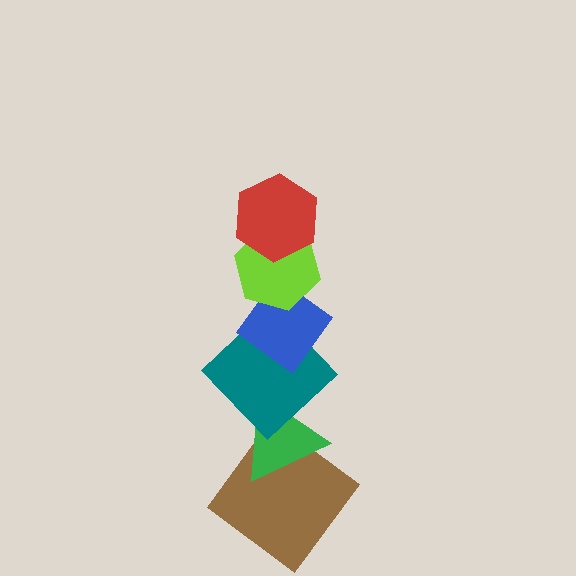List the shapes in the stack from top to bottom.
From top to bottom: the red hexagon, the lime hexagon, the blue diamond, the teal diamond, the green triangle, the brown diamond.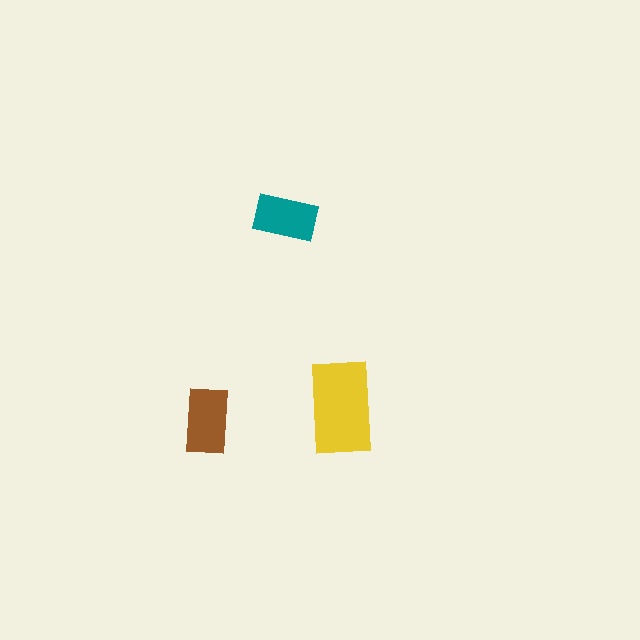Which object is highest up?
The teal rectangle is topmost.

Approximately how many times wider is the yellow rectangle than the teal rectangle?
About 1.5 times wider.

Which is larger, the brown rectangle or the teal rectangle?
The brown one.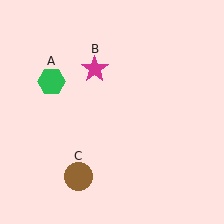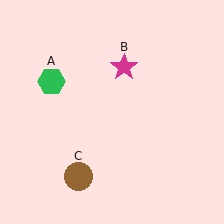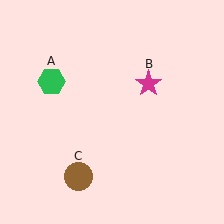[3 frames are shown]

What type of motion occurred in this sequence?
The magenta star (object B) rotated clockwise around the center of the scene.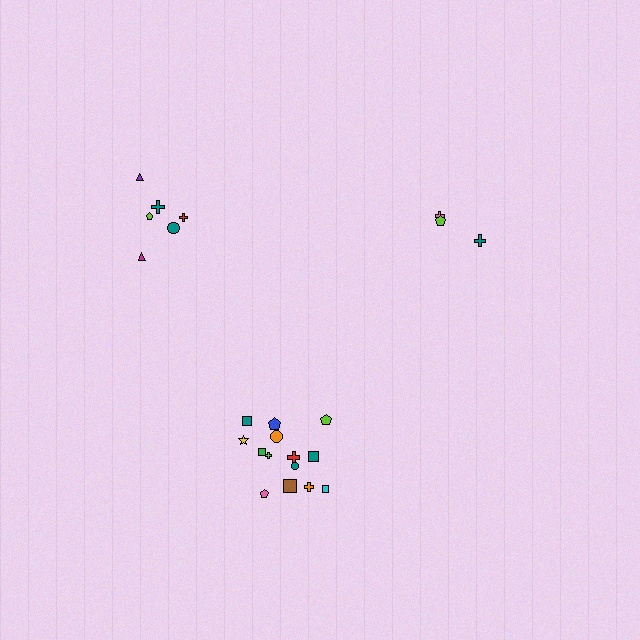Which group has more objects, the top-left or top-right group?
The top-left group.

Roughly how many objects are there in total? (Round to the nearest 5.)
Roughly 25 objects in total.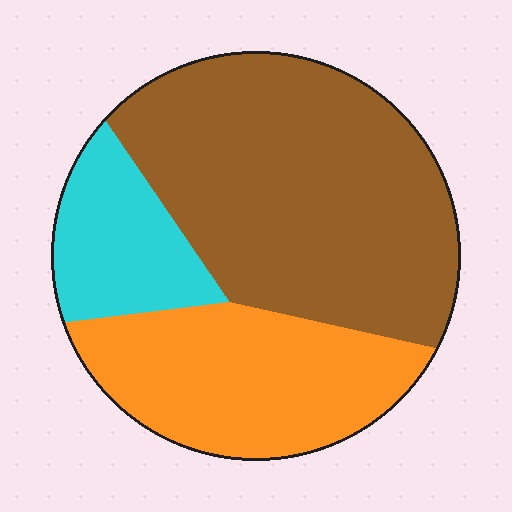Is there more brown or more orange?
Brown.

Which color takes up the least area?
Cyan, at roughly 15%.